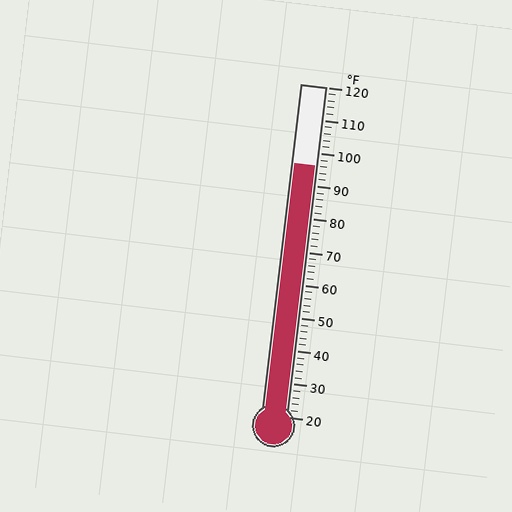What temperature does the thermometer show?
The thermometer shows approximately 96°F.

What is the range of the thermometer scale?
The thermometer scale ranges from 20°F to 120°F.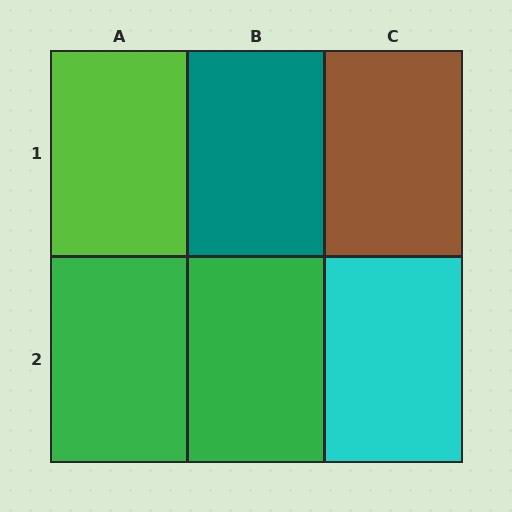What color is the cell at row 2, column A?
Green.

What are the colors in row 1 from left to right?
Lime, teal, brown.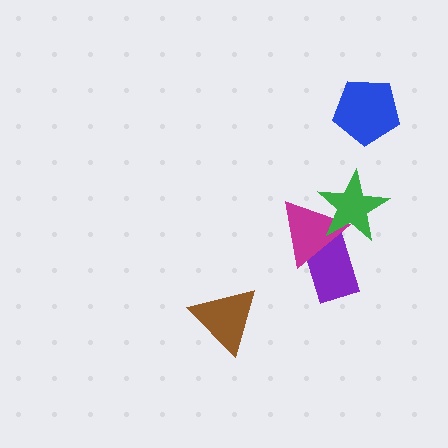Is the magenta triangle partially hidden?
Yes, it is partially covered by another shape.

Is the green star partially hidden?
No, no other shape covers it.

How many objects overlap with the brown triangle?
0 objects overlap with the brown triangle.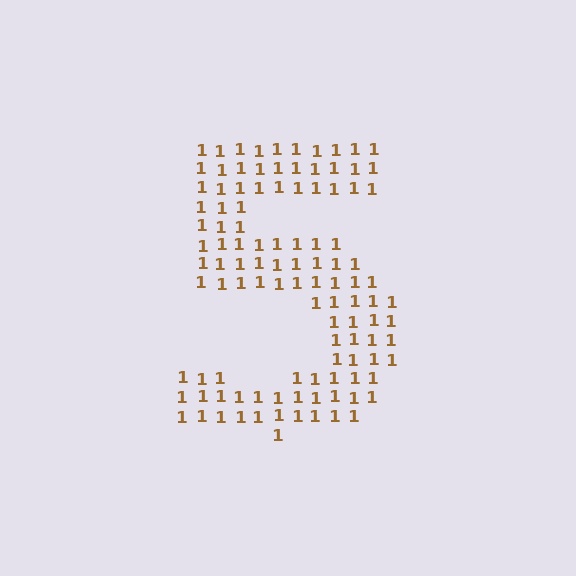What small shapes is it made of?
It is made of small digit 1's.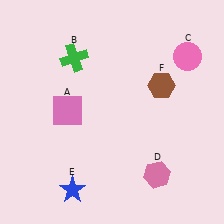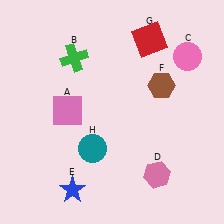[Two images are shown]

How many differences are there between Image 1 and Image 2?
There are 2 differences between the two images.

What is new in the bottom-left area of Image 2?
A teal circle (H) was added in the bottom-left area of Image 2.